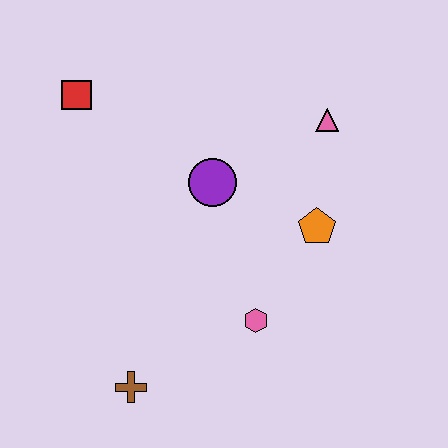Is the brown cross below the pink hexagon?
Yes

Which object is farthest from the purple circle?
The brown cross is farthest from the purple circle.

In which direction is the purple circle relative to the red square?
The purple circle is to the right of the red square.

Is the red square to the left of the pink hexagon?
Yes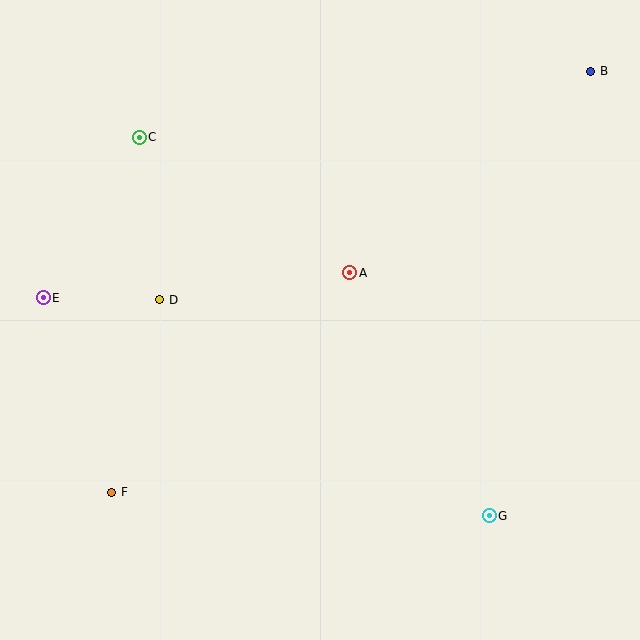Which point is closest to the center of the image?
Point A at (350, 273) is closest to the center.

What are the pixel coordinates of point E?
Point E is at (43, 298).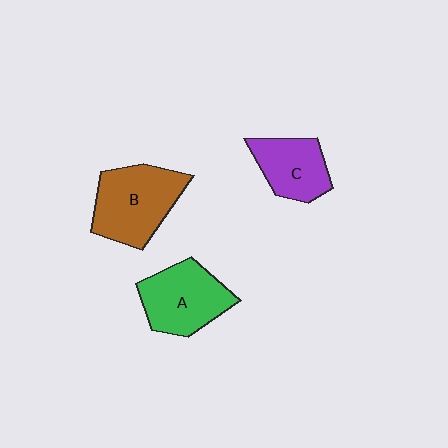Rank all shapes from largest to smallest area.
From largest to smallest: B (brown), A (green), C (purple).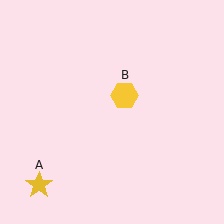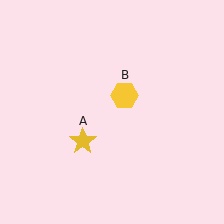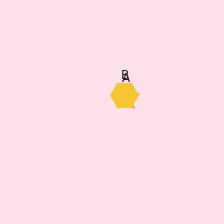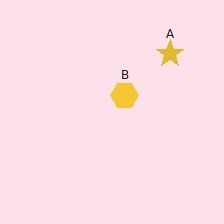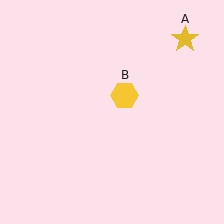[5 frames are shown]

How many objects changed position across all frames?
1 object changed position: yellow star (object A).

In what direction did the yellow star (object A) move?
The yellow star (object A) moved up and to the right.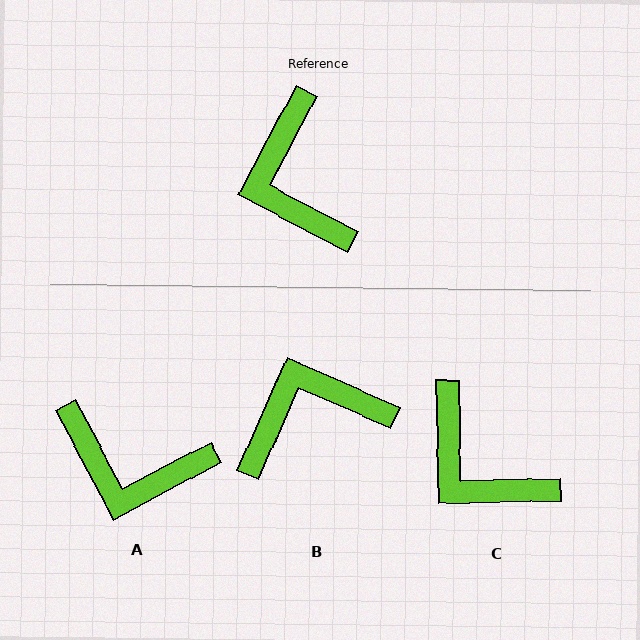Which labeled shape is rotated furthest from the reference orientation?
B, about 86 degrees away.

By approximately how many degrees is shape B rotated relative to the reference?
Approximately 86 degrees clockwise.